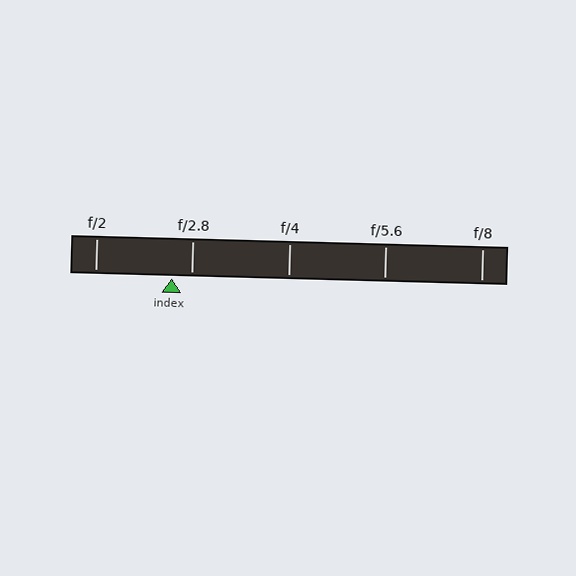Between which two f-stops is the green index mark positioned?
The index mark is between f/2 and f/2.8.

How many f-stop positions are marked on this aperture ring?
There are 5 f-stop positions marked.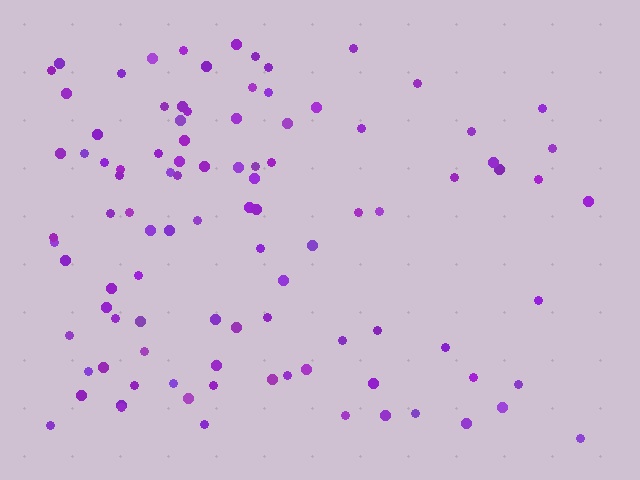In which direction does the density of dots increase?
From right to left, with the left side densest.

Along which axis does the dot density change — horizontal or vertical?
Horizontal.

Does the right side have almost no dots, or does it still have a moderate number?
Still a moderate number, just noticeably fewer than the left.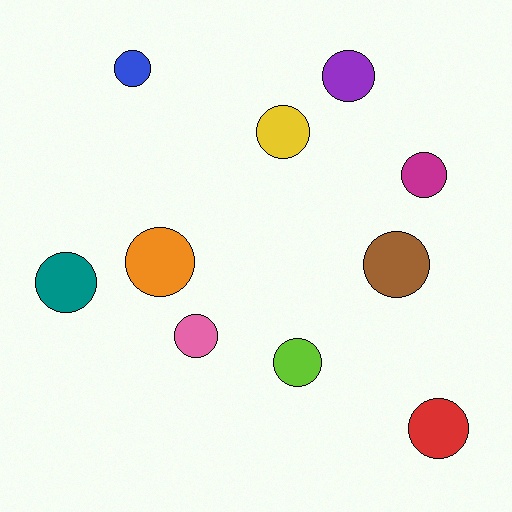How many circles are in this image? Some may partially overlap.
There are 10 circles.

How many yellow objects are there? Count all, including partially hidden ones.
There is 1 yellow object.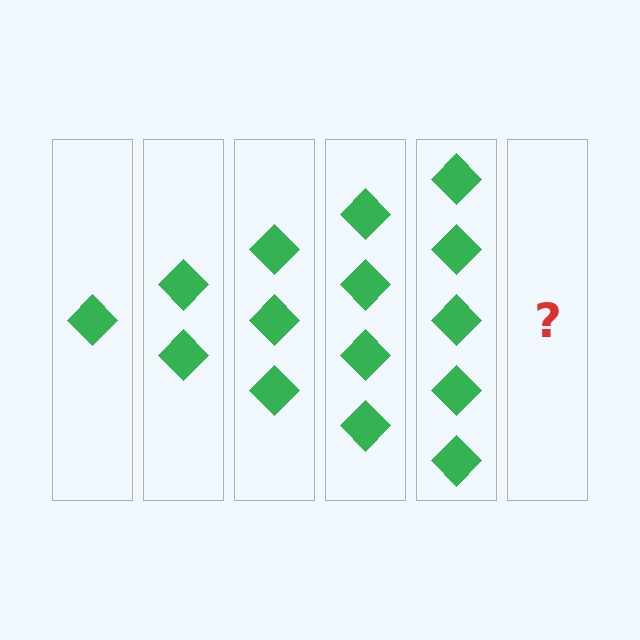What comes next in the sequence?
The next element should be 6 diamonds.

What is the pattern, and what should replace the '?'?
The pattern is that each step adds one more diamond. The '?' should be 6 diamonds.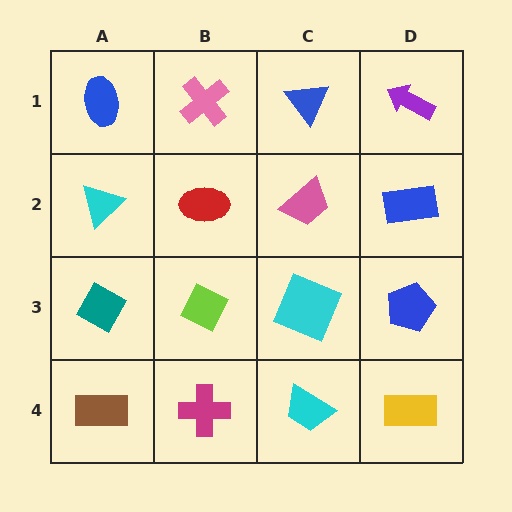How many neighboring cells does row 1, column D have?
2.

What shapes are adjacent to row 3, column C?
A pink trapezoid (row 2, column C), a cyan trapezoid (row 4, column C), a lime diamond (row 3, column B), a blue pentagon (row 3, column D).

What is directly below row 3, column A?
A brown rectangle.